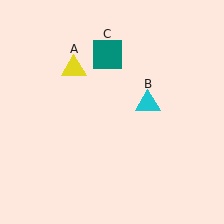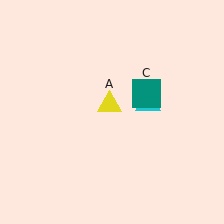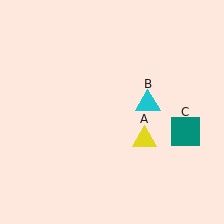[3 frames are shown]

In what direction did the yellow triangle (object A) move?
The yellow triangle (object A) moved down and to the right.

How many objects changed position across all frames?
2 objects changed position: yellow triangle (object A), teal square (object C).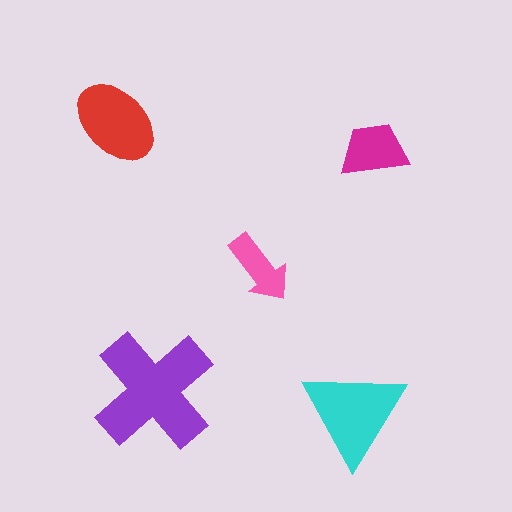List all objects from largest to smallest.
The purple cross, the cyan triangle, the red ellipse, the magenta trapezoid, the pink arrow.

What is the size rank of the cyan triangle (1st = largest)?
2nd.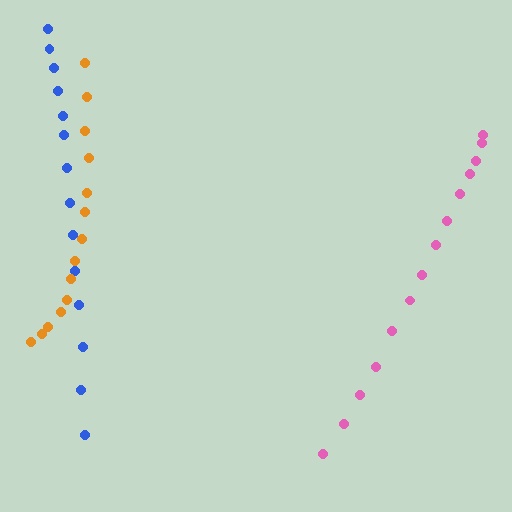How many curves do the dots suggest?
There are 3 distinct paths.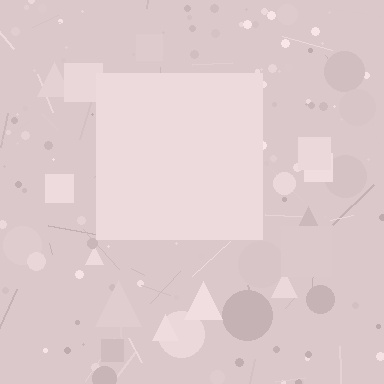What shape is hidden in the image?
A square is hidden in the image.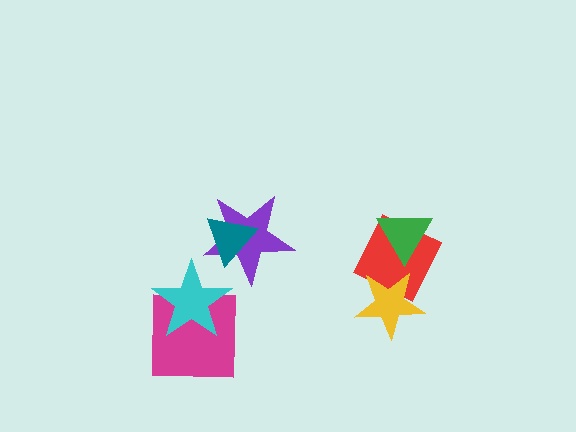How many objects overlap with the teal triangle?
1 object overlaps with the teal triangle.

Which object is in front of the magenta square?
The cyan star is in front of the magenta square.